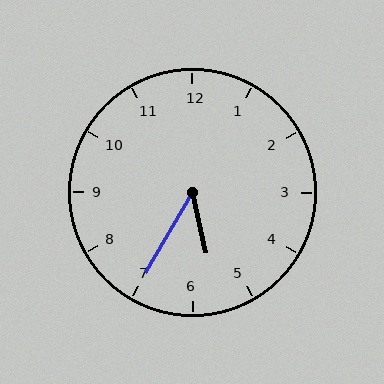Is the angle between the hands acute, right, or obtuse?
It is acute.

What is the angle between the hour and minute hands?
Approximately 42 degrees.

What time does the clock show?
5:35.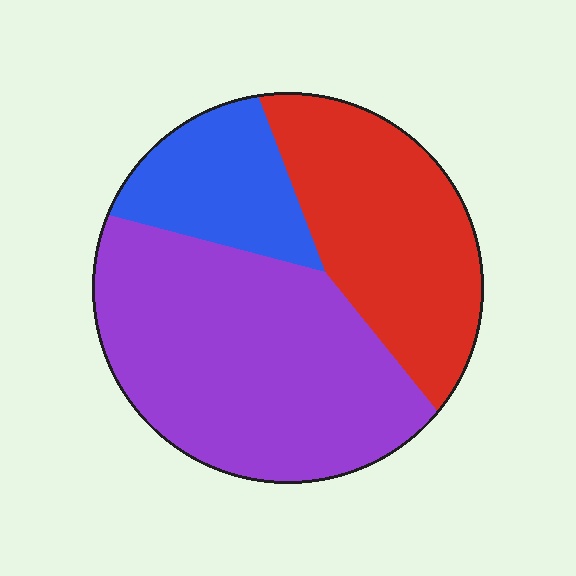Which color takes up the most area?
Purple, at roughly 50%.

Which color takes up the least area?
Blue, at roughly 15%.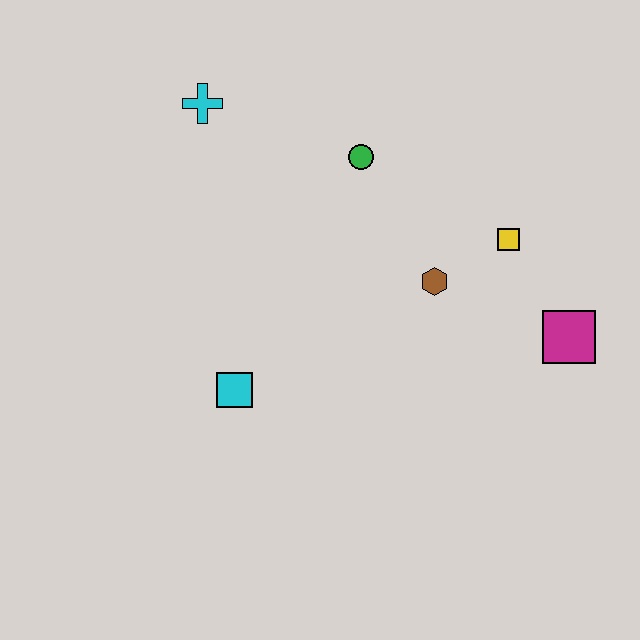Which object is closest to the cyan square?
The brown hexagon is closest to the cyan square.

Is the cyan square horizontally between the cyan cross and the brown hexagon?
Yes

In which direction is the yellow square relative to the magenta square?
The yellow square is above the magenta square.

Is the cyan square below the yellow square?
Yes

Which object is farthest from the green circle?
The magenta square is farthest from the green circle.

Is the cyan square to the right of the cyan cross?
Yes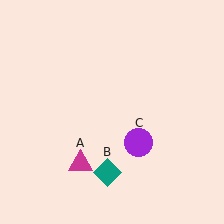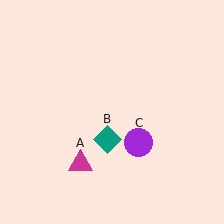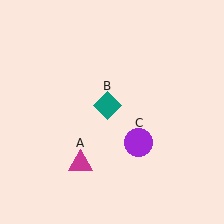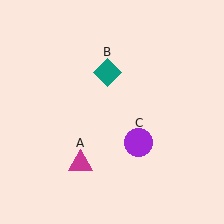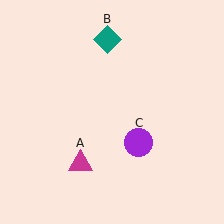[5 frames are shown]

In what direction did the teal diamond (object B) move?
The teal diamond (object B) moved up.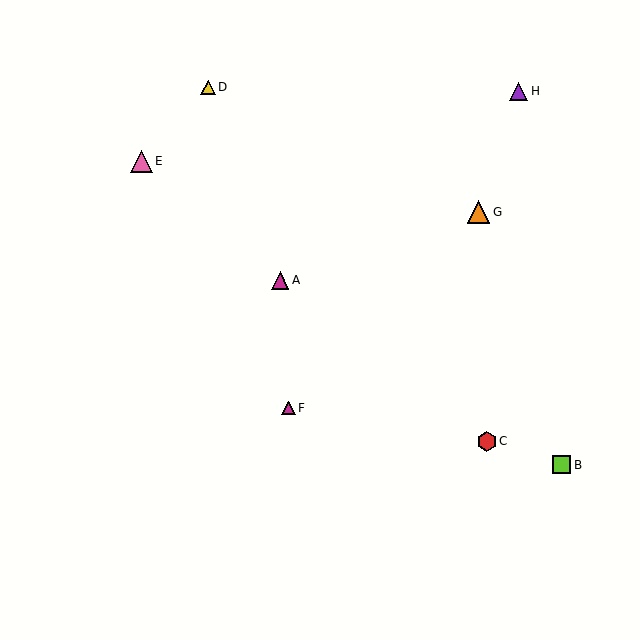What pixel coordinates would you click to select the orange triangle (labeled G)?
Click at (479, 212) to select the orange triangle G.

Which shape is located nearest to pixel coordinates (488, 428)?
The red hexagon (labeled C) at (487, 441) is nearest to that location.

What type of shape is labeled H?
Shape H is a purple triangle.